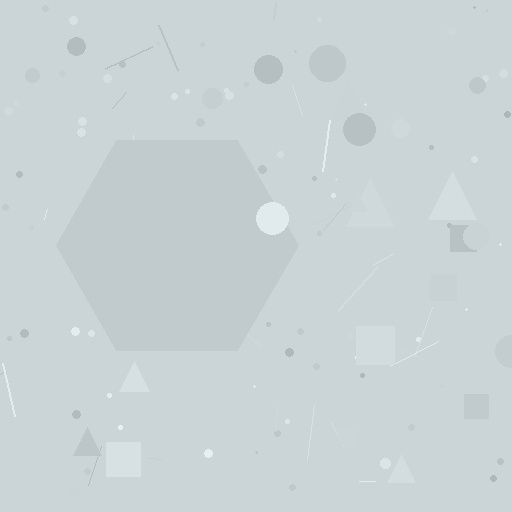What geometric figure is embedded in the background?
A hexagon is embedded in the background.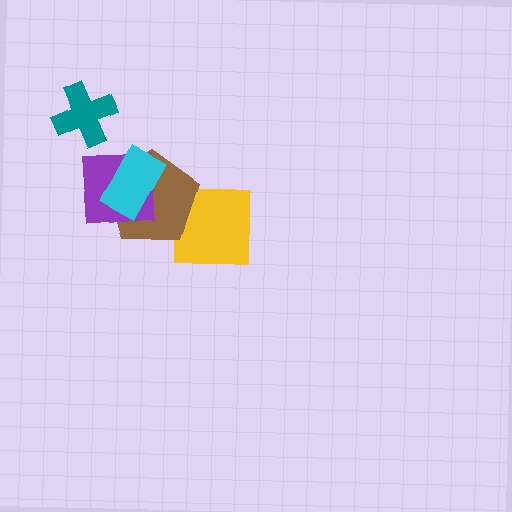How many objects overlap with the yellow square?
1 object overlaps with the yellow square.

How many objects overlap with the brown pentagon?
3 objects overlap with the brown pentagon.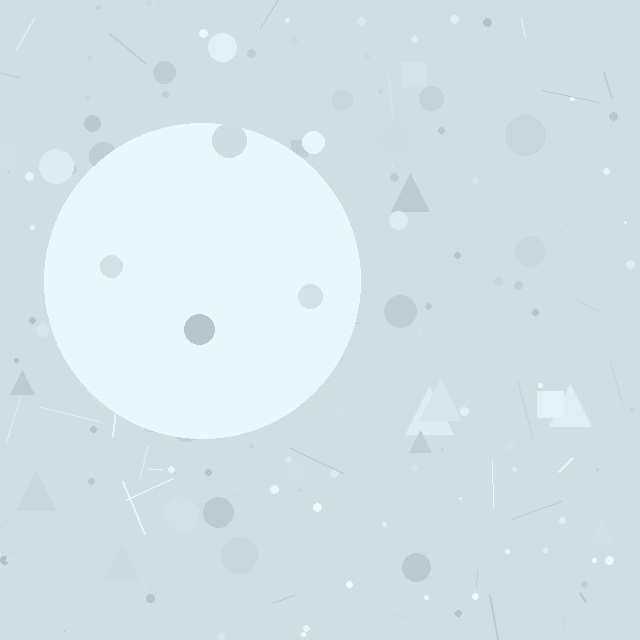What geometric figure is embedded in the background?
A circle is embedded in the background.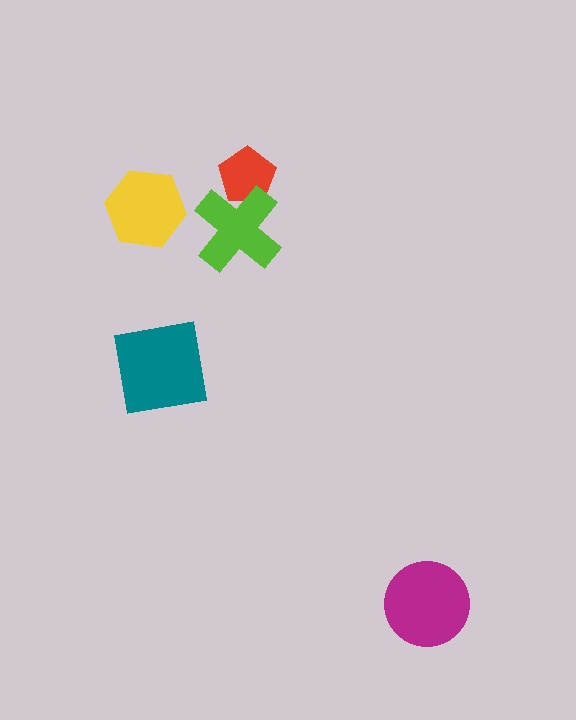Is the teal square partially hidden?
No, no other shape covers it.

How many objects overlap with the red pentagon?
1 object overlaps with the red pentagon.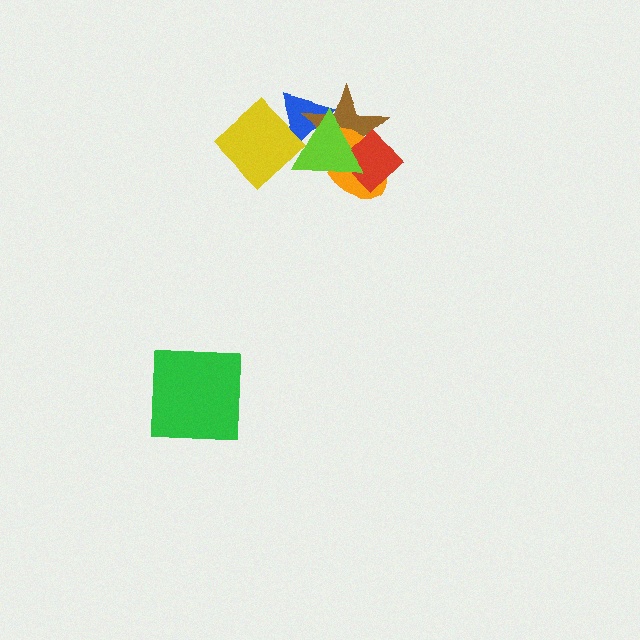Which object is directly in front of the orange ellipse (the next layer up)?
The red diamond is directly in front of the orange ellipse.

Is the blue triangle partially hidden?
Yes, it is partially covered by another shape.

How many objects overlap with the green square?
0 objects overlap with the green square.